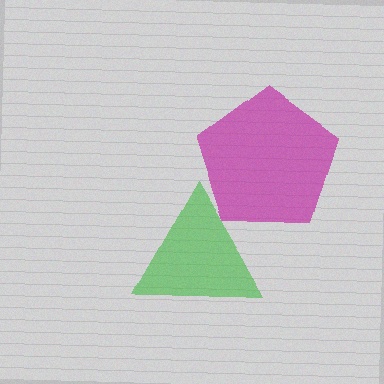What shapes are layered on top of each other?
The layered shapes are: a green triangle, a magenta pentagon.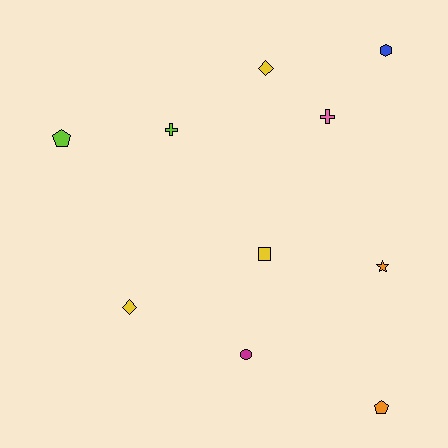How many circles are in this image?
There is 1 circle.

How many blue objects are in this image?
There is 1 blue object.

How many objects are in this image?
There are 10 objects.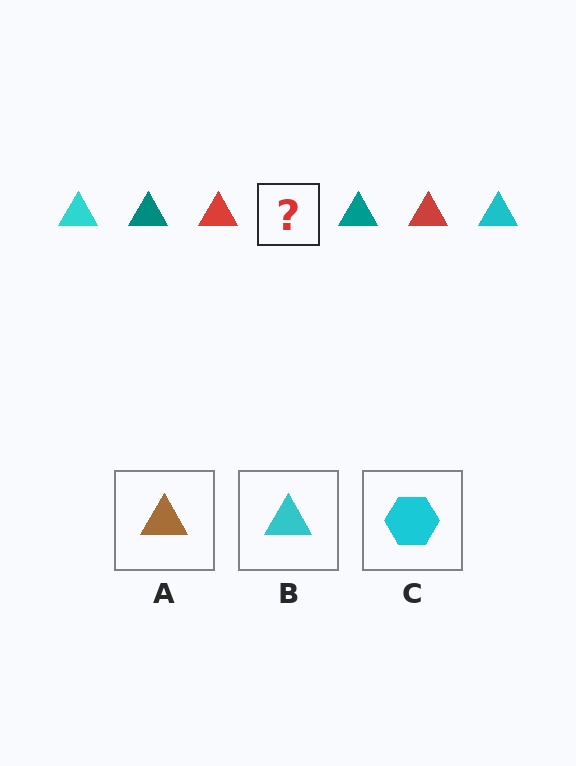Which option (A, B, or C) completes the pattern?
B.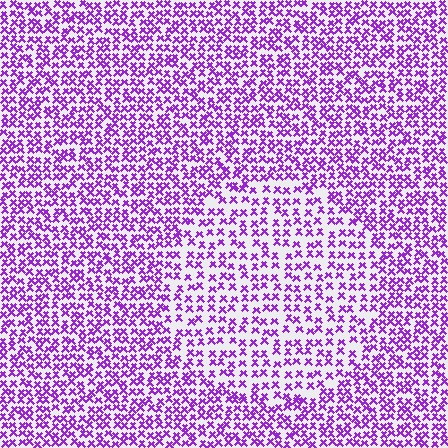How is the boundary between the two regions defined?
The boundary is defined by a change in element density (approximately 1.6x ratio). All elements are the same color, size, and shape.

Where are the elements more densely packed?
The elements are more densely packed outside the circle boundary.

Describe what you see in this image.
The image contains small purple elements arranged at two different densities. A circle-shaped region is visible where the elements are less densely packed than the surrounding area.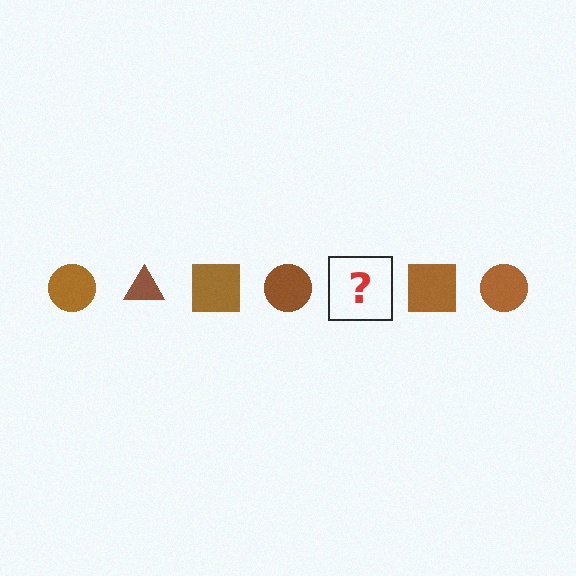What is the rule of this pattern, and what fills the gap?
The rule is that the pattern cycles through circle, triangle, square shapes in brown. The gap should be filled with a brown triangle.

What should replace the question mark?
The question mark should be replaced with a brown triangle.